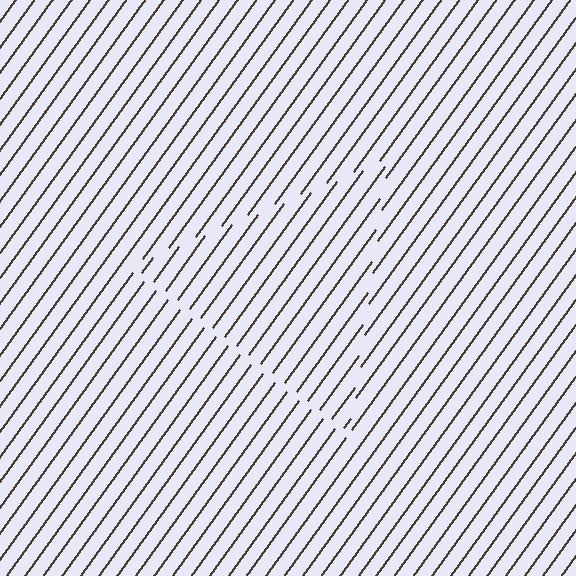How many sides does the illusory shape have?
3 sides — the line-ends trace a triangle.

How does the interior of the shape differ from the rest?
The interior of the shape contains the same grating, shifted by half a period — the contour is defined by the phase discontinuity where line-ends from the inner and outer gratings abut.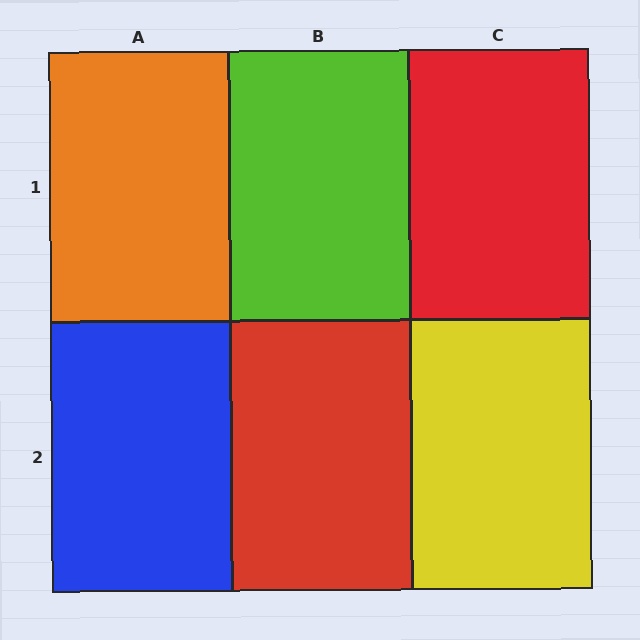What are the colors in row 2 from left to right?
Blue, red, yellow.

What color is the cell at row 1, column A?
Orange.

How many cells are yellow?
1 cell is yellow.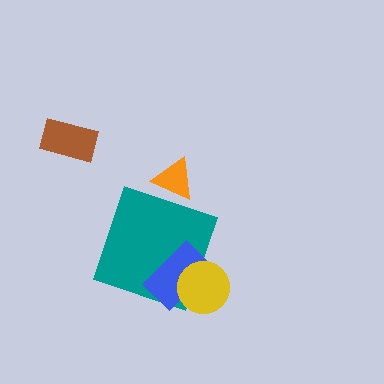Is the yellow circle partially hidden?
No, no other shape covers it.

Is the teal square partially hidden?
Yes, it is partially covered by another shape.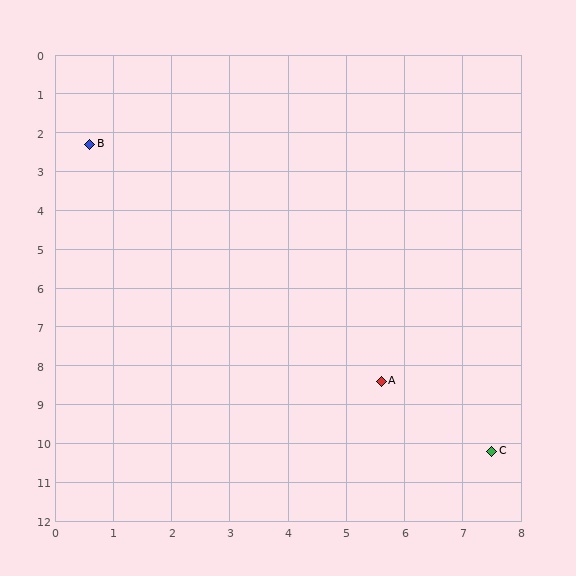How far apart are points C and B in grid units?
Points C and B are about 10.5 grid units apart.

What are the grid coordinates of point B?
Point B is at approximately (0.6, 2.3).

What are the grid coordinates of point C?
Point C is at approximately (7.5, 10.2).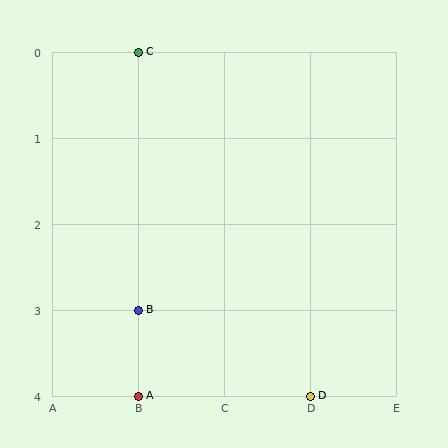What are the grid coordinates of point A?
Point A is at grid coordinates (B, 4).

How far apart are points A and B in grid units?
Points A and B are 1 row apart.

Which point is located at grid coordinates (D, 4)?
Point D is at (D, 4).